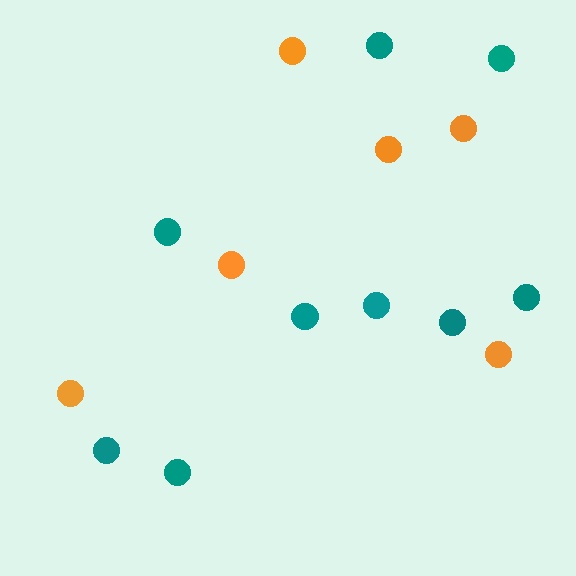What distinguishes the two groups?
There are 2 groups: one group of teal circles (9) and one group of orange circles (6).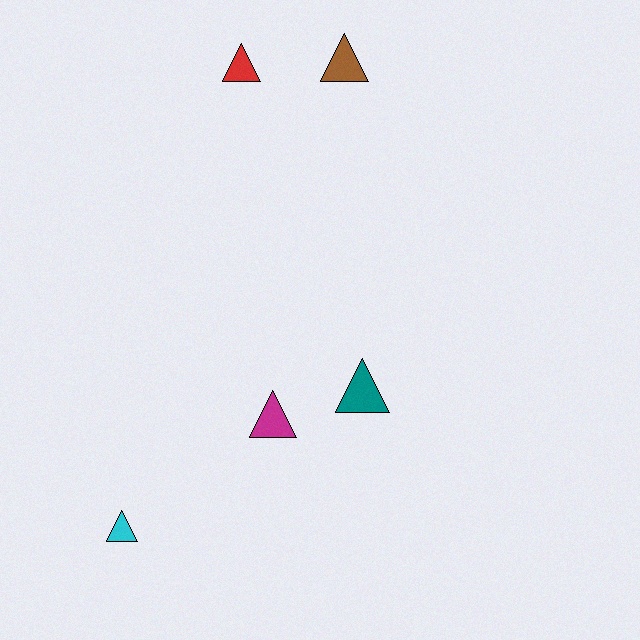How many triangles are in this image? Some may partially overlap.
There are 5 triangles.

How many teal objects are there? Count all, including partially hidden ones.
There is 1 teal object.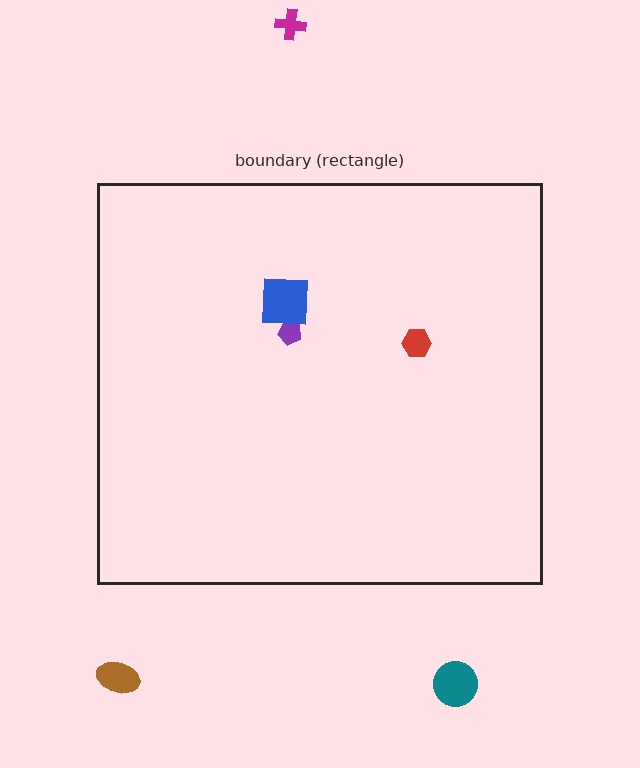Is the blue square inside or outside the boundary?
Inside.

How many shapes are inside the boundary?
3 inside, 3 outside.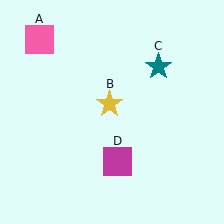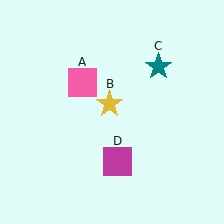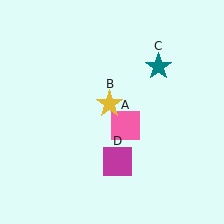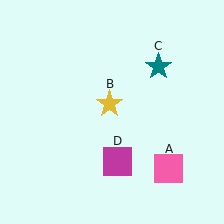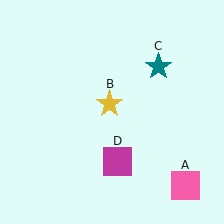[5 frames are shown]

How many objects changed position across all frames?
1 object changed position: pink square (object A).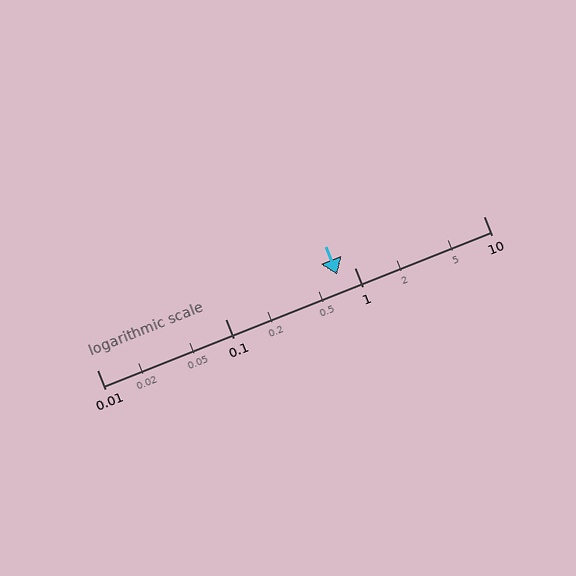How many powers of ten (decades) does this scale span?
The scale spans 3 decades, from 0.01 to 10.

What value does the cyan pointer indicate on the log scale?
The pointer indicates approximately 0.73.